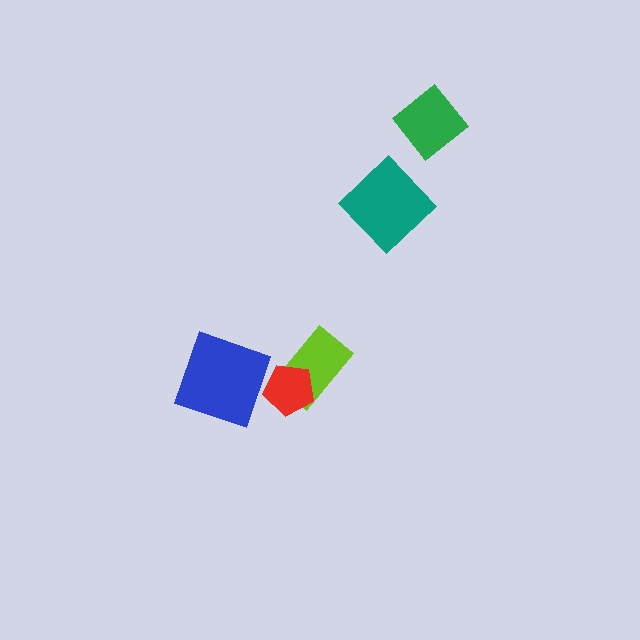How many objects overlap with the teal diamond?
0 objects overlap with the teal diamond.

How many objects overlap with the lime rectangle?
1 object overlaps with the lime rectangle.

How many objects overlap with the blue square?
0 objects overlap with the blue square.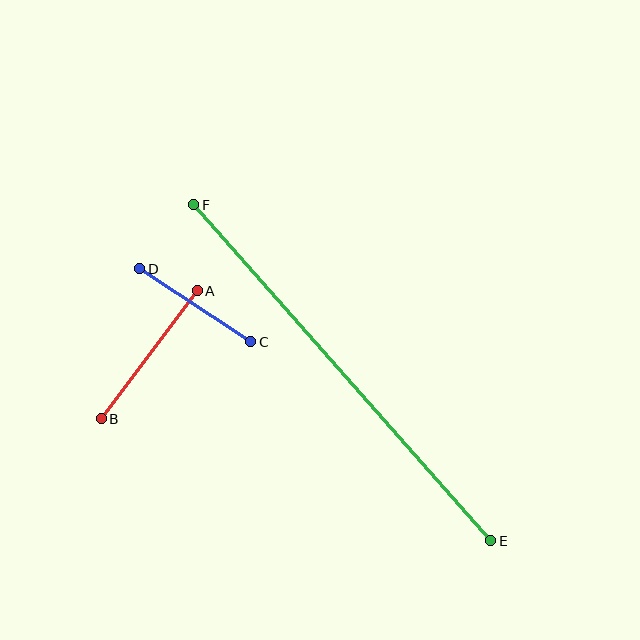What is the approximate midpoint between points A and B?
The midpoint is at approximately (149, 355) pixels.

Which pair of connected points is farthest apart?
Points E and F are farthest apart.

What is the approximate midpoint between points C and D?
The midpoint is at approximately (195, 305) pixels.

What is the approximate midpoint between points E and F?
The midpoint is at approximately (342, 373) pixels.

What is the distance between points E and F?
The distance is approximately 448 pixels.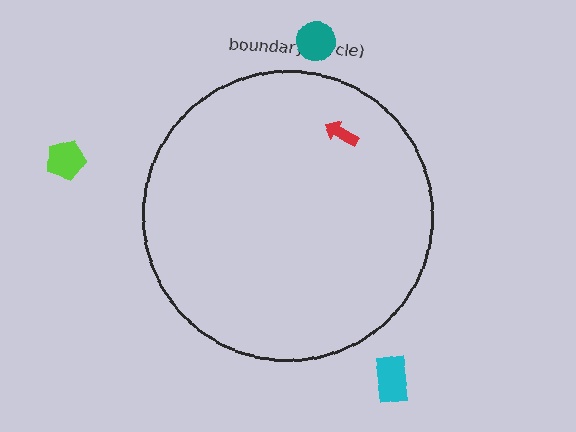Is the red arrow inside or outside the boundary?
Inside.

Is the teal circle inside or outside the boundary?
Outside.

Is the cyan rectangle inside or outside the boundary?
Outside.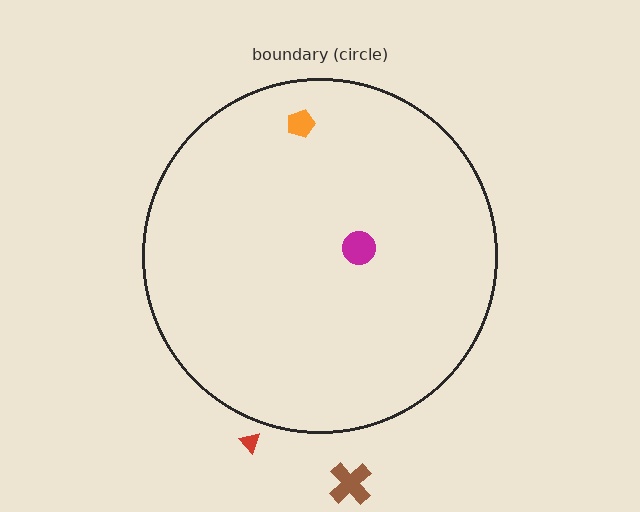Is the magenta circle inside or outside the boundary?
Inside.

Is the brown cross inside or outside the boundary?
Outside.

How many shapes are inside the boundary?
2 inside, 2 outside.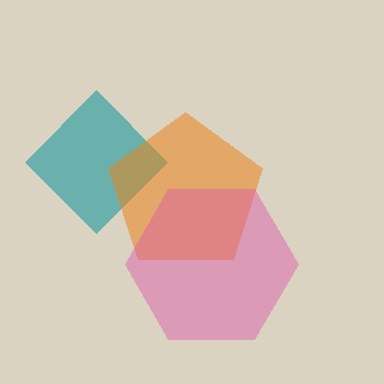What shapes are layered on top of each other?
The layered shapes are: a teal diamond, an orange pentagon, a pink hexagon.